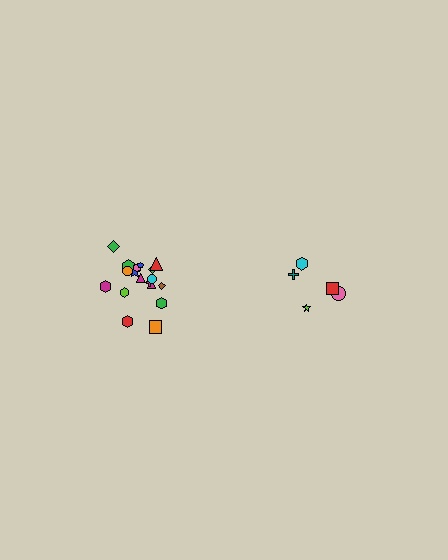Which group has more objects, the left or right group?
The left group.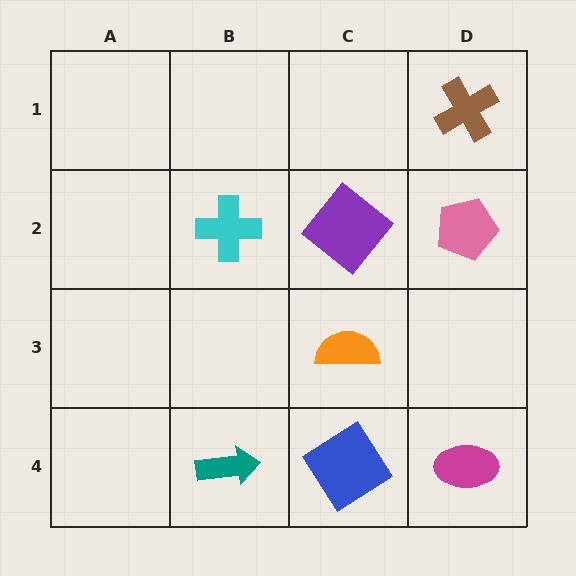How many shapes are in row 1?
1 shape.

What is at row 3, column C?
An orange semicircle.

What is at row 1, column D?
A brown cross.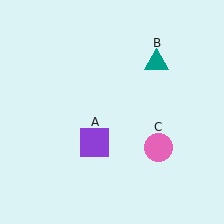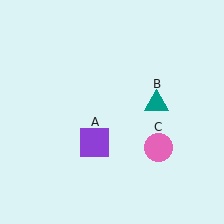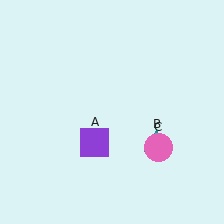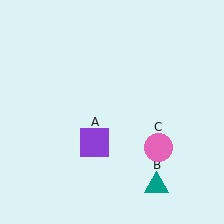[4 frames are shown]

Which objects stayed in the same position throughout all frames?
Purple square (object A) and pink circle (object C) remained stationary.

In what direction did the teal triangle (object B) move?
The teal triangle (object B) moved down.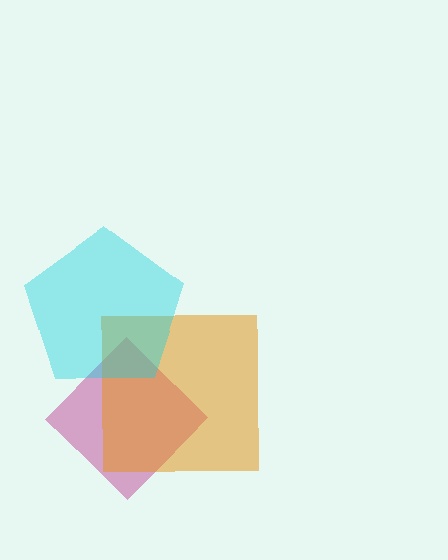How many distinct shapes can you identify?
There are 3 distinct shapes: a magenta diamond, an orange square, a cyan pentagon.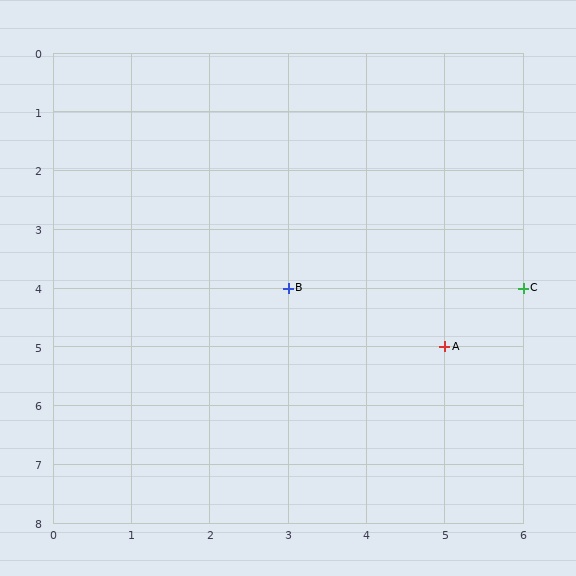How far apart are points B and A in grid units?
Points B and A are 2 columns and 1 row apart (about 2.2 grid units diagonally).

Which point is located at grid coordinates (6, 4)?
Point C is at (6, 4).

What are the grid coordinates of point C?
Point C is at grid coordinates (6, 4).